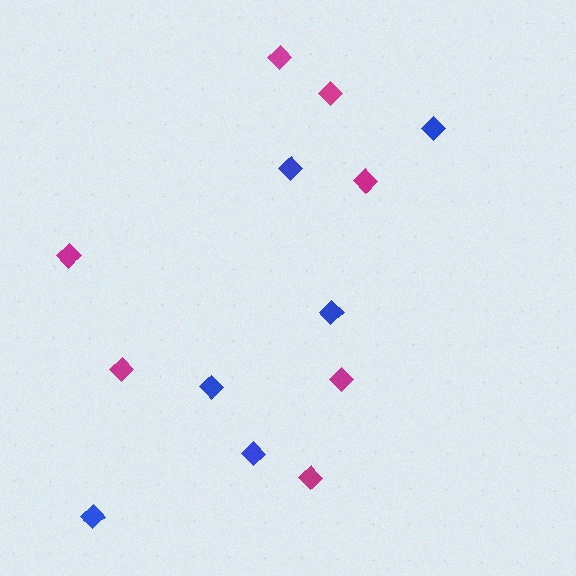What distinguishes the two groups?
There are 2 groups: one group of blue diamonds (6) and one group of magenta diamonds (7).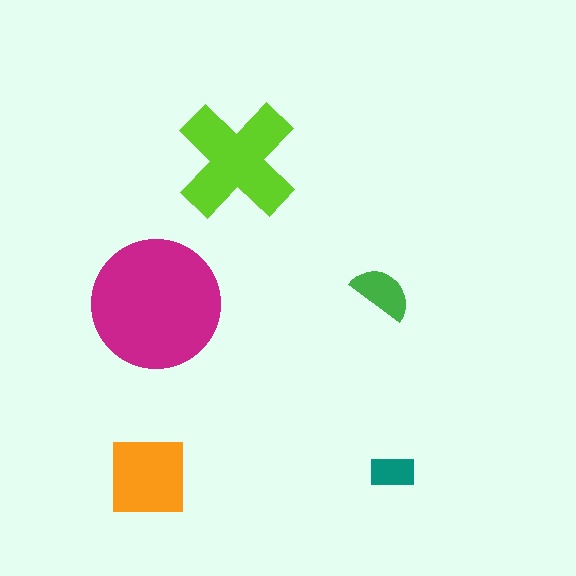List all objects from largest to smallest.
The magenta circle, the lime cross, the orange square, the green semicircle, the teal rectangle.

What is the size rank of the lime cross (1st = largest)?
2nd.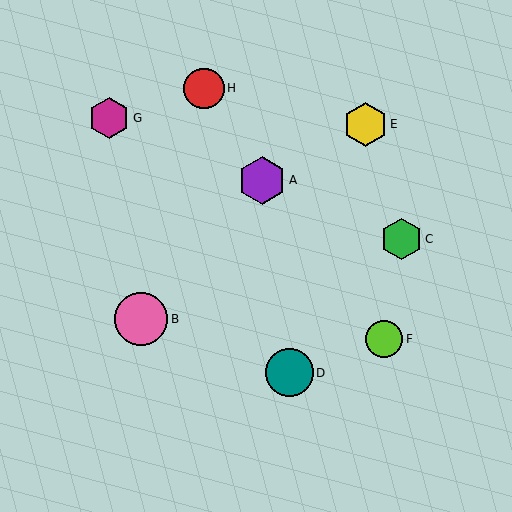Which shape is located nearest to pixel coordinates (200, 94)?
The red circle (labeled H) at (204, 88) is nearest to that location.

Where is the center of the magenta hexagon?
The center of the magenta hexagon is at (109, 118).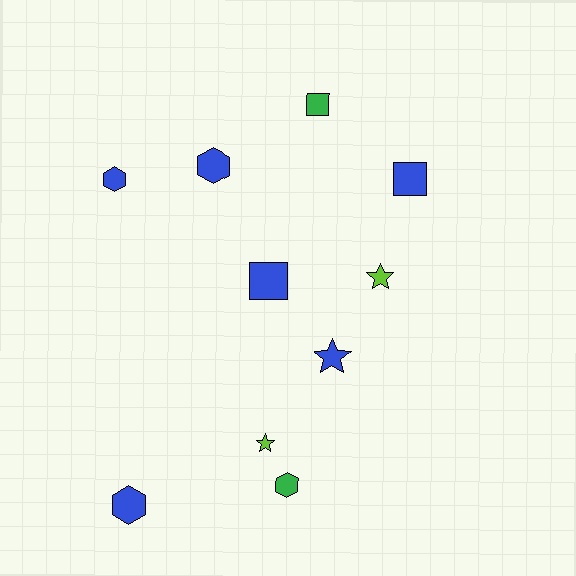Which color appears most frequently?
Blue, with 6 objects.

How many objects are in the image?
There are 10 objects.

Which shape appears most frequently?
Hexagon, with 4 objects.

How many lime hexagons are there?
There are no lime hexagons.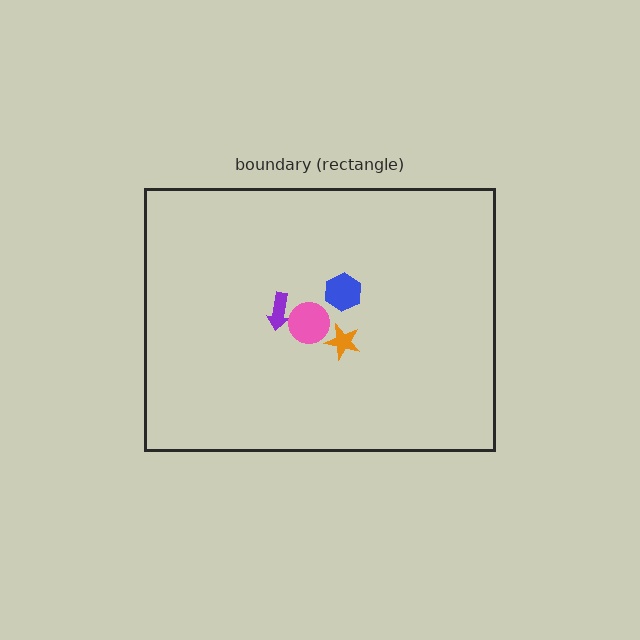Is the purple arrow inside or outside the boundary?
Inside.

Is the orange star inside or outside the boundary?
Inside.